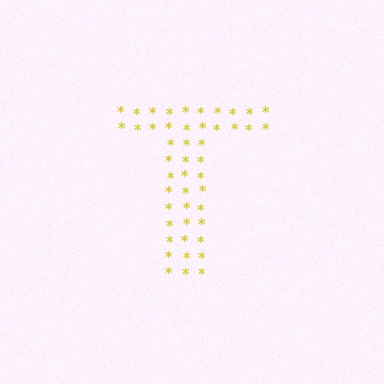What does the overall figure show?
The overall figure shows the letter T.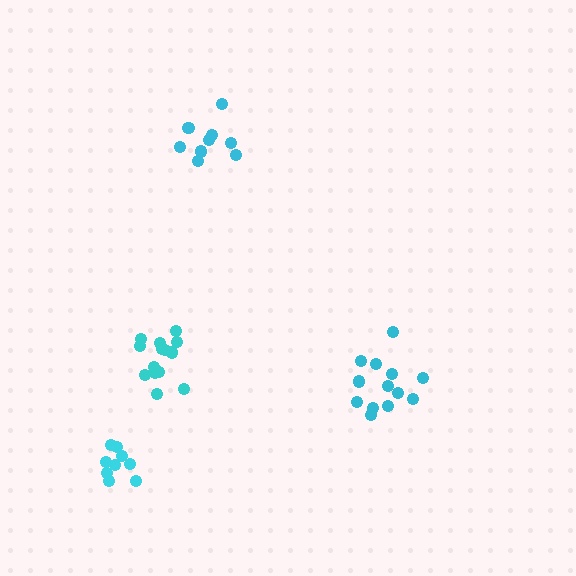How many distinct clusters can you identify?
There are 4 distinct clusters.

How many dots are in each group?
Group 1: 9 dots, Group 2: 14 dots, Group 3: 9 dots, Group 4: 13 dots (45 total).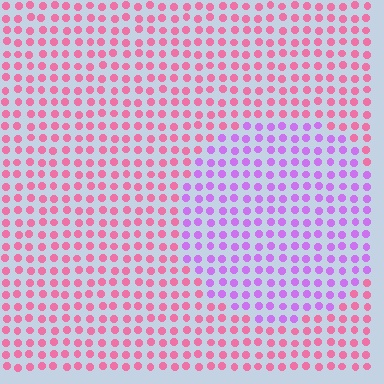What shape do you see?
I see a circle.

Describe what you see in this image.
The image is filled with small pink elements in a uniform arrangement. A circle-shaped region is visible where the elements are tinted to a slightly different hue, forming a subtle color boundary.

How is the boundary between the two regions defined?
The boundary is defined purely by a slight shift in hue (about 51 degrees). Spacing, size, and orientation are identical on both sides.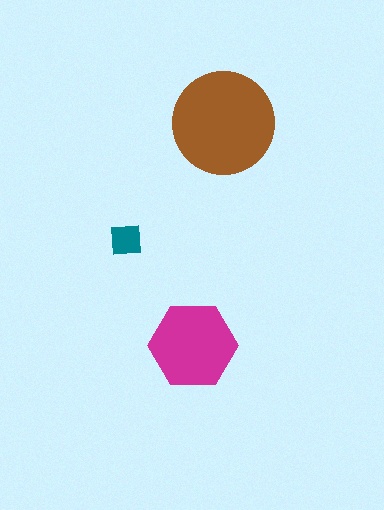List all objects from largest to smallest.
The brown circle, the magenta hexagon, the teal square.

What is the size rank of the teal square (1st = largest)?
3rd.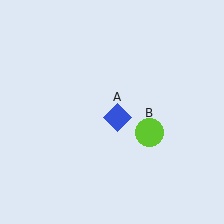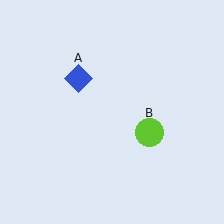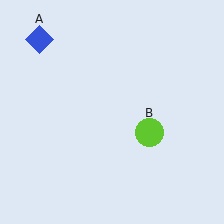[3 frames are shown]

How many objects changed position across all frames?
1 object changed position: blue diamond (object A).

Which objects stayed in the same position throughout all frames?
Lime circle (object B) remained stationary.